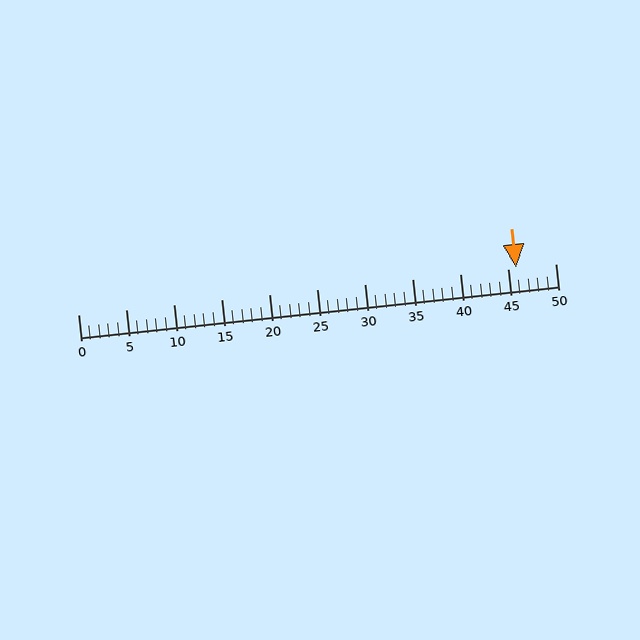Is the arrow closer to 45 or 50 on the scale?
The arrow is closer to 45.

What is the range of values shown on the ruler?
The ruler shows values from 0 to 50.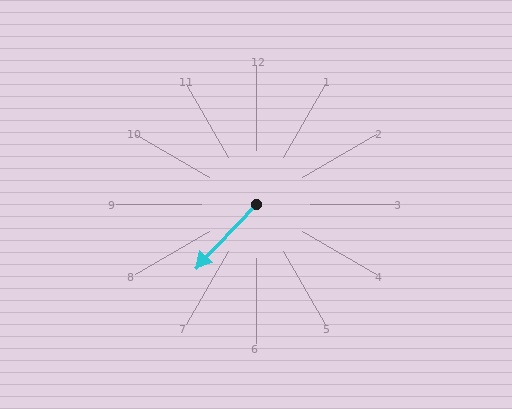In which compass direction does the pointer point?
Southwest.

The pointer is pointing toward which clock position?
Roughly 7 o'clock.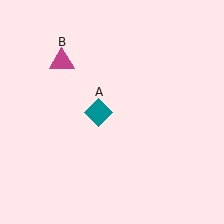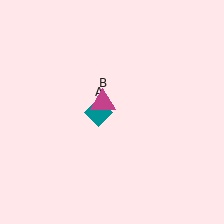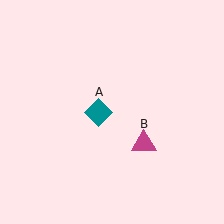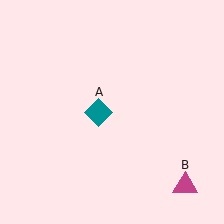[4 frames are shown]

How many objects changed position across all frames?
1 object changed position: magenta triangle (object B).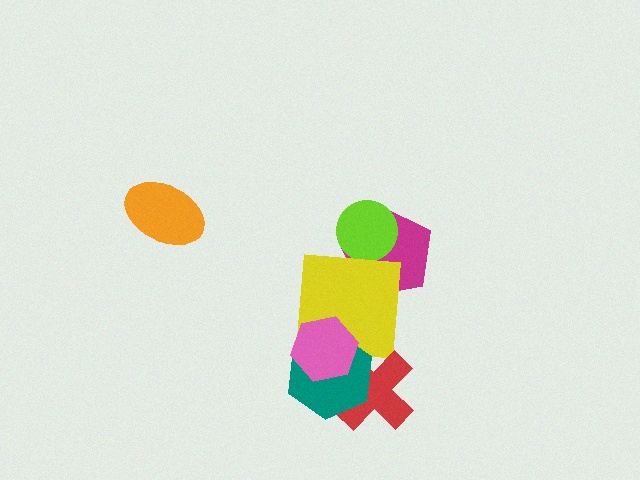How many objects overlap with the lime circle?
1 object overlaps with the lime circle.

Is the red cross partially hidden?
Yes, it is partially covered by another shape.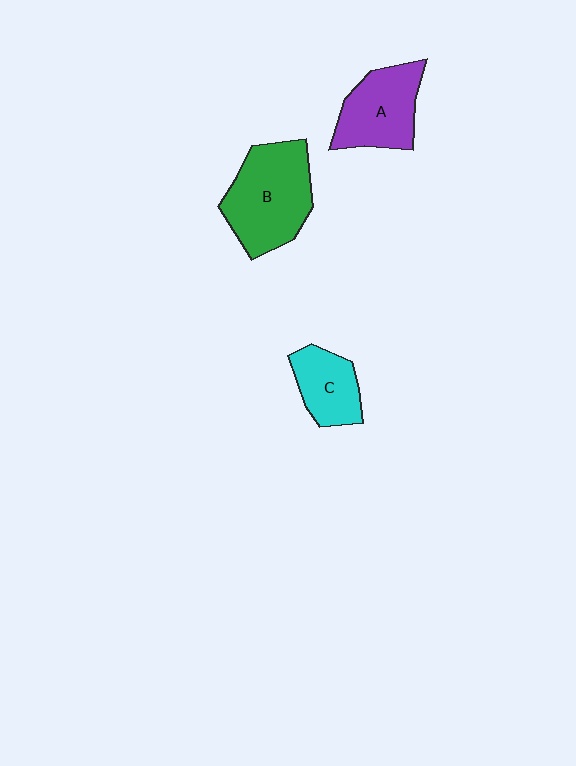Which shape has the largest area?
Shape B (green).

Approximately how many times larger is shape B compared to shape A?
Approximately 1.3 times.